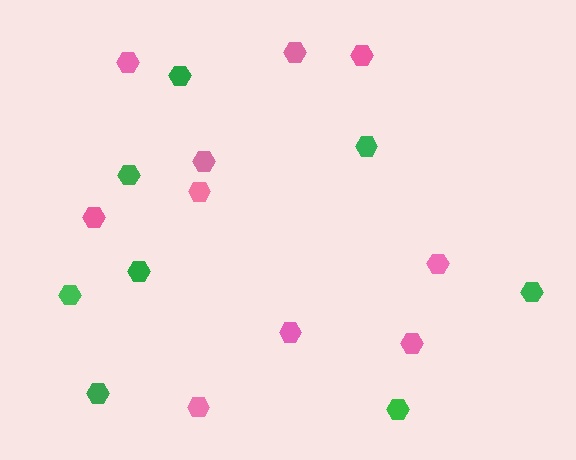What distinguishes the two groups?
There are 2 groups: one group of pink hexagons (10) and one group of green hexagons (8).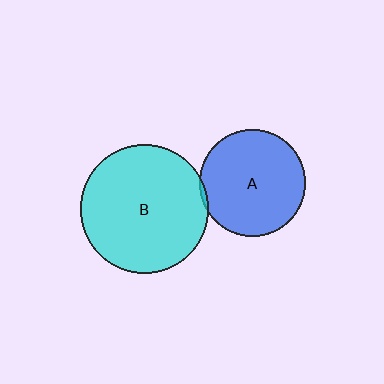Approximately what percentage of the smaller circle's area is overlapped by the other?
Approximately 5%.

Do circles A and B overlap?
Yes.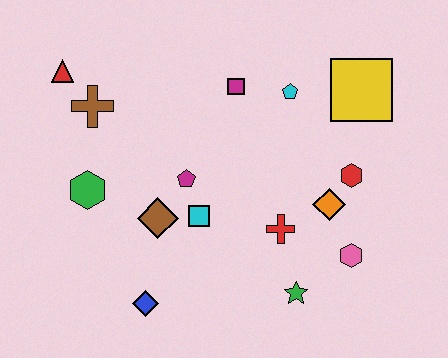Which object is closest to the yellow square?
The cyan pentagon is closest to the yellow square.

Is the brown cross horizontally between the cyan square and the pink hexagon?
No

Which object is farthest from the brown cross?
The pink hexagon is farthest from the brown cross.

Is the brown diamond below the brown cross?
Yes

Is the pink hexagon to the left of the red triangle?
No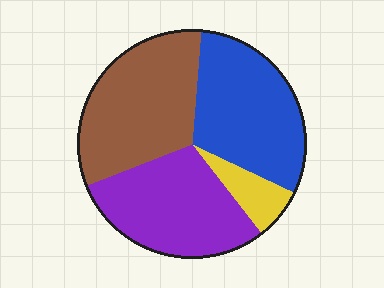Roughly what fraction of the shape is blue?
Blue covers 31% of the shape.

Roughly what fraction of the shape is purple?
Purple covers roughly 30% of the shape.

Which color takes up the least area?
Yellow, at roughly 5%.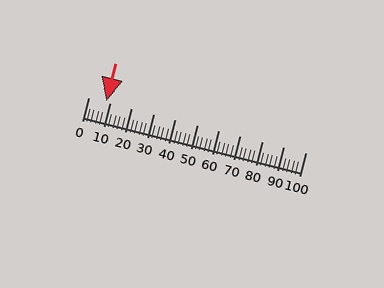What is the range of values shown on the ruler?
The ruler shows values from 0 to 100.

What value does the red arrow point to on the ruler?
The red arrow points to approximately 8.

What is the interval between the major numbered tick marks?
The major tick marks are spaced 10 units apart.